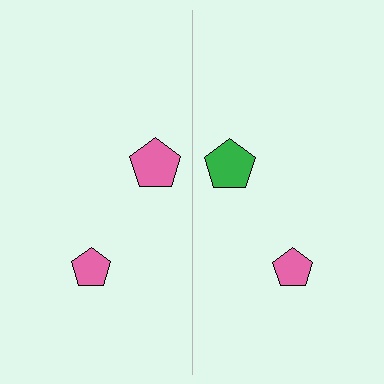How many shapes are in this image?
There are 4 shapes in this image.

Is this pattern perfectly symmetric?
No, the pattern is not perfectly symmetric. The green pentagon on the right side breaks the symmetry — its mirror counterpart is pink.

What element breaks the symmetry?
The green pentagon on the right side breaks the symmetry — its mirror counterpart is pink.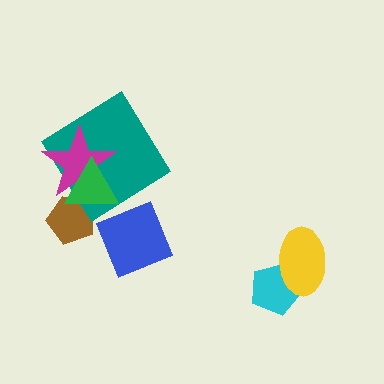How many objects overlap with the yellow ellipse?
1 object overlaps with the yellow ellipse.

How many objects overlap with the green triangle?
3 objects overlap with the green triangle.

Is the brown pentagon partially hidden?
Yes, it is partially covered by another shape.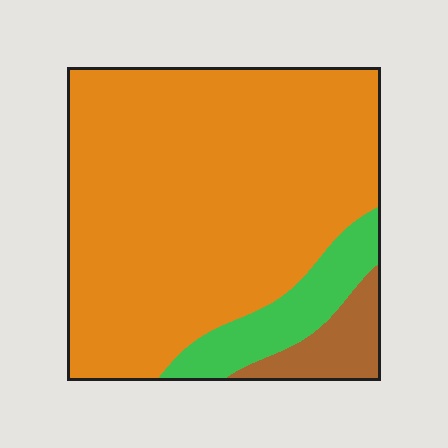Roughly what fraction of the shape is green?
Green takes up about one eighth (1/8) of the shape.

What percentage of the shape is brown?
Brown covers roughly 10% of the shape.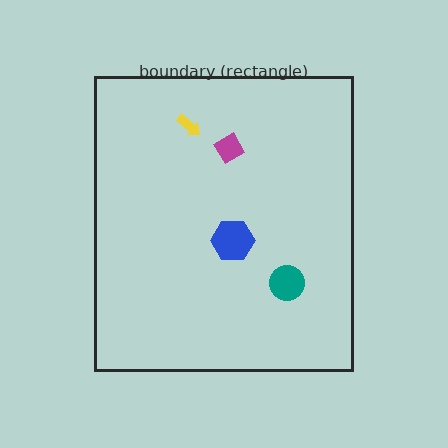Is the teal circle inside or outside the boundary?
Inside.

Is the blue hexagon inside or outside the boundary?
Inside.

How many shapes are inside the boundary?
4 inside, 0 outside.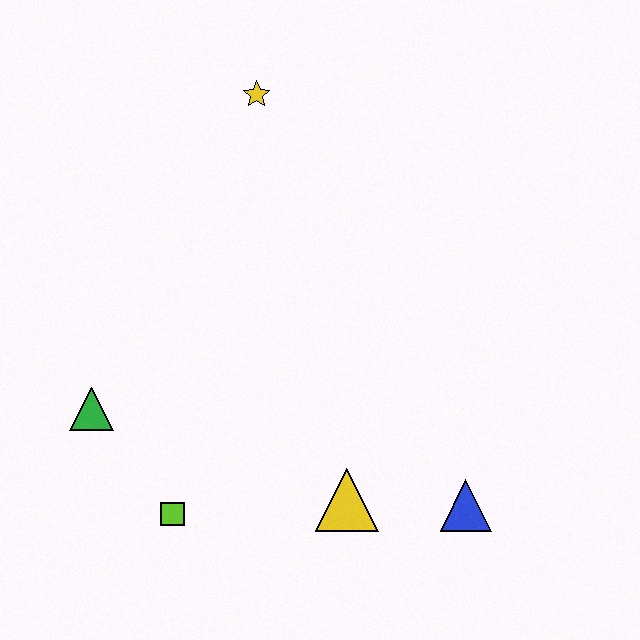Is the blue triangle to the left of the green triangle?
No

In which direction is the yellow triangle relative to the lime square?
The yellow triangle is to the right of the lime square.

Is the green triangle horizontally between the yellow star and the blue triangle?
No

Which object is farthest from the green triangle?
The blue triangle is farthest from the green triangle.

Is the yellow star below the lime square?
No